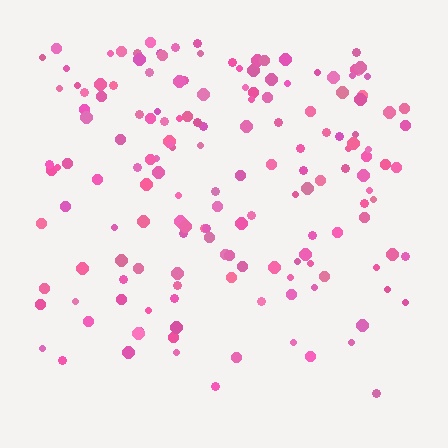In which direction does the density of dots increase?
From bottom to top, with the top side densest.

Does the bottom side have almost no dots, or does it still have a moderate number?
Still a moderate number, just noticeably fewer than the top.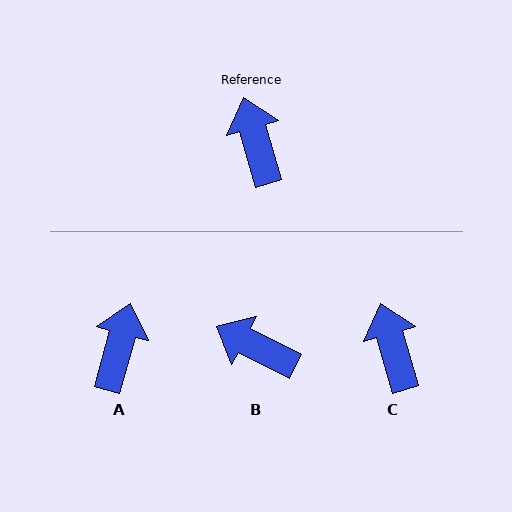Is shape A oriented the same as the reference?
No, it is off by about 31 degrees.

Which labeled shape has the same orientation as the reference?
C.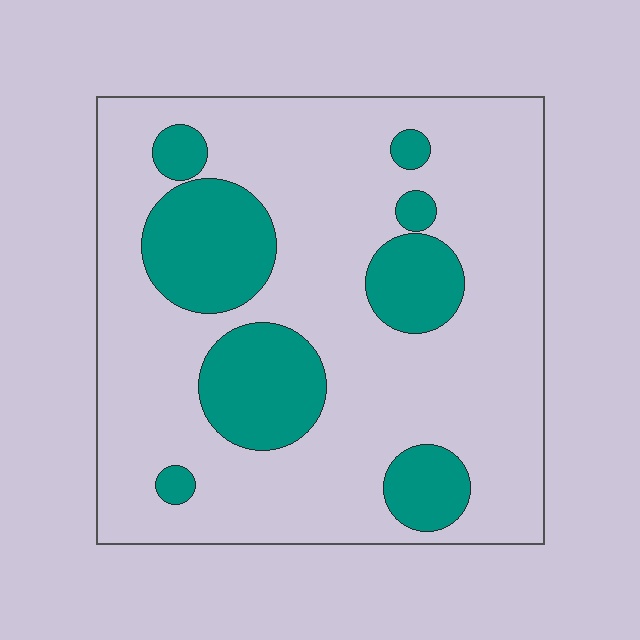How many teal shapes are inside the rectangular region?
8.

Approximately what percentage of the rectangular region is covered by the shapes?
Approximately 25%.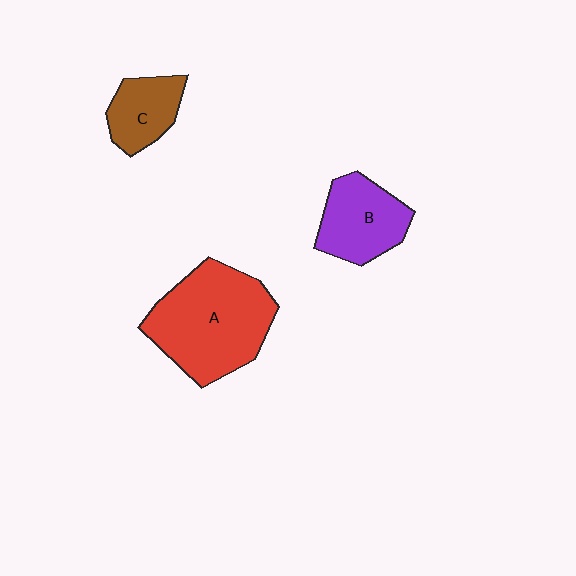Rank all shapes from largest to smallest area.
From largest to smallest: A (red), B (purple), C (brown).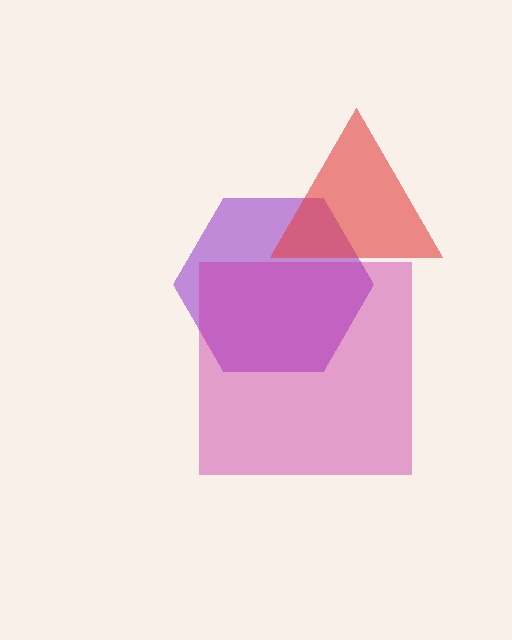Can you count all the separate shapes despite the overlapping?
Yes, there are 3 separate shapes.